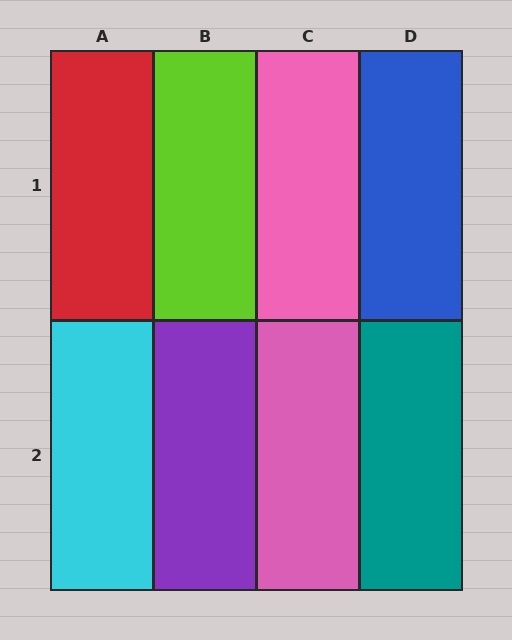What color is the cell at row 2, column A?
Cyan.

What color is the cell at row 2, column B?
Purple.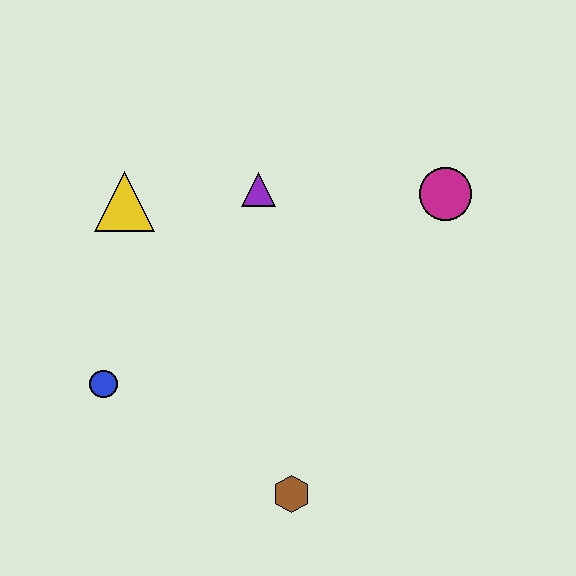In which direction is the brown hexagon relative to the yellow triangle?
The brown hexagon is below the yellow triangle.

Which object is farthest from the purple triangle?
The brown hexagon is farthest from the purple triangle.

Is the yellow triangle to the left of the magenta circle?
Yes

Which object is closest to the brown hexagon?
The blue circle is closest to the brown hexagon.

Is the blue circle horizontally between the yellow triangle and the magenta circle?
No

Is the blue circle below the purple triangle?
Yes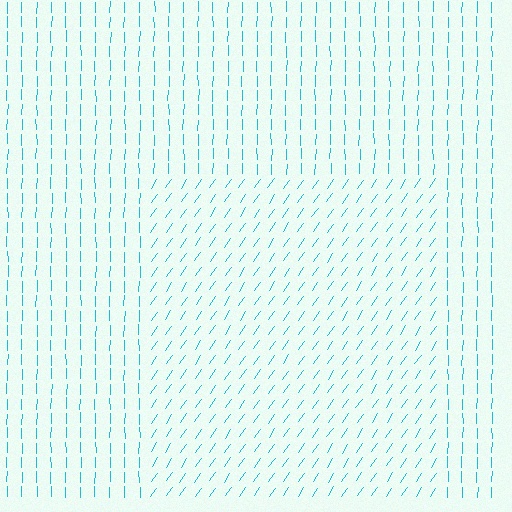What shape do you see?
I see a rectangle.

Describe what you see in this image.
The image is filled with small cyan line segments. A rectangle region in the image has lines oriented differently from the surrounding lines, creating a visible texture boundary.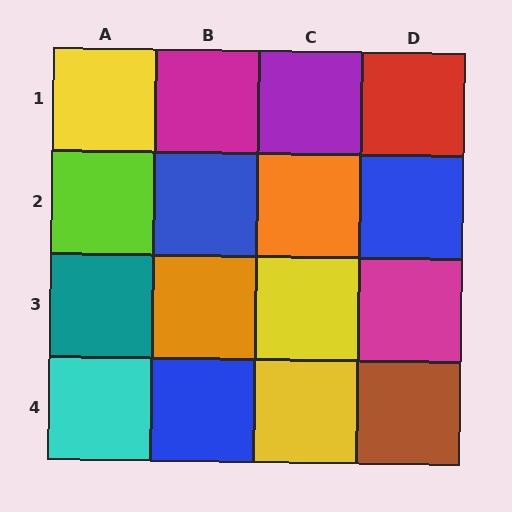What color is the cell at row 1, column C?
Purple.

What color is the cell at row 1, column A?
Yellow.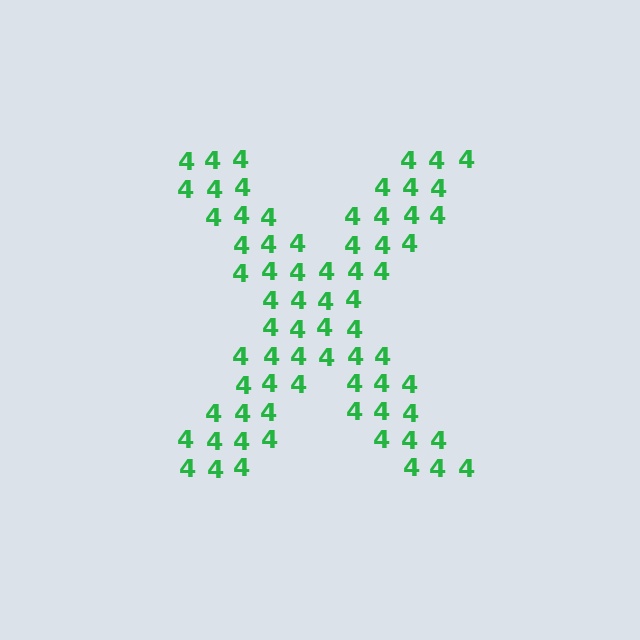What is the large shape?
The large shape is the letter X.